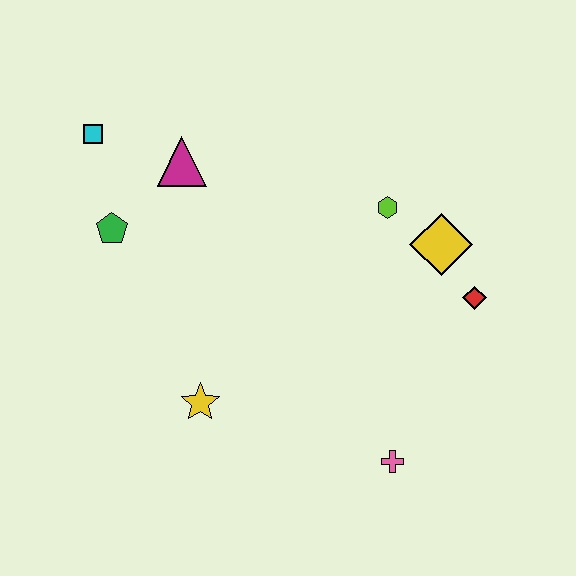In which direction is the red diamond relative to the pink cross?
The red diamond is above the pink cross.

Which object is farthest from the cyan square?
The pink cross is farthest from the cyan square.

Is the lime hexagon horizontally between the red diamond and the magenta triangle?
Yes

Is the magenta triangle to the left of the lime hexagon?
Yes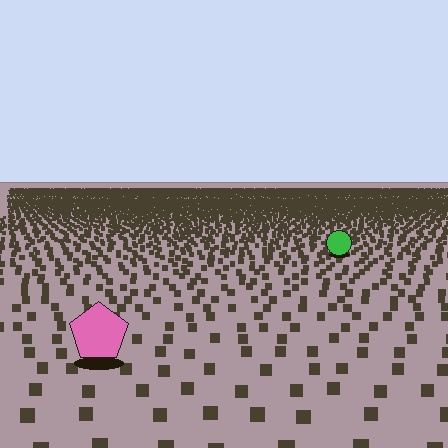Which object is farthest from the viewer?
The green circle is farthest from the viewer. It appears smaller and the ground texture around it is denser.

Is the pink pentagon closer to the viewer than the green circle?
Yes. The pink pentagon is closer — you can tell from the texture gradient: the ground texture is coarser near it.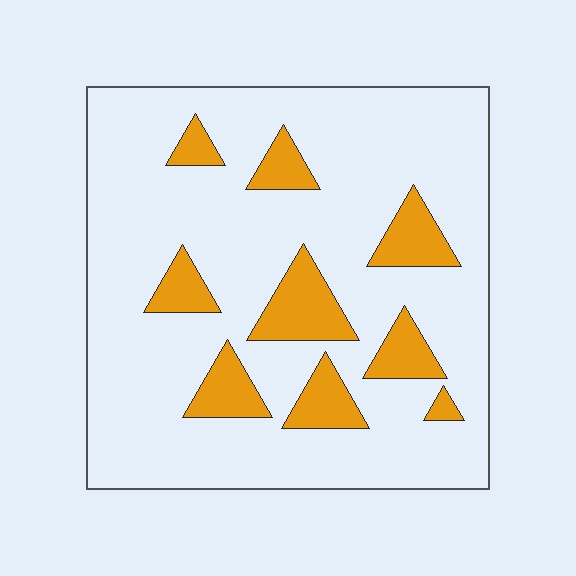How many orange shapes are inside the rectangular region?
9.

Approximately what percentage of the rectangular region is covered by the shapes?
Approximately 15%.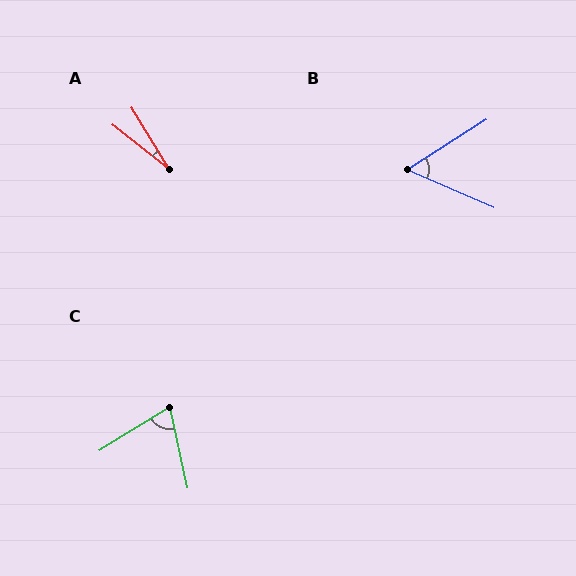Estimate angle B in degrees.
Approximately 56 degrees.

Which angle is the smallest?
A, at approximately 20 degrees.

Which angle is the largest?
C, at approximately 70 degrees.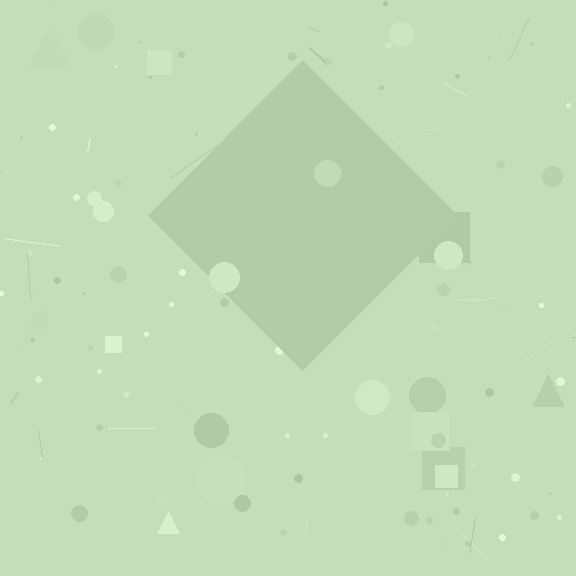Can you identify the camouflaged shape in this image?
The camouflaged shape is a diamond.